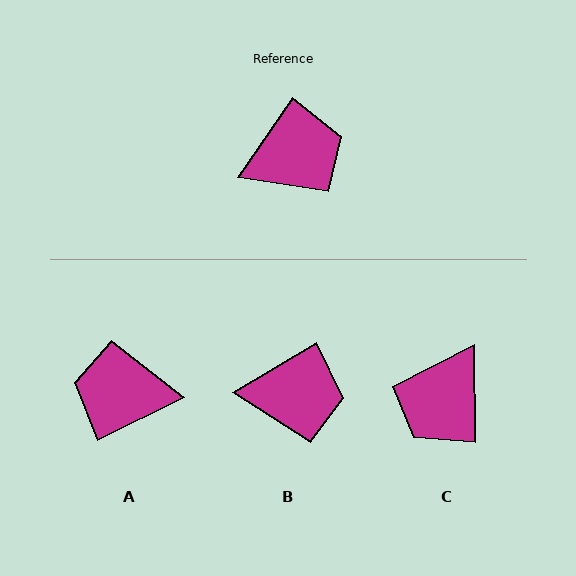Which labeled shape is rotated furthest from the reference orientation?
A, about 151 degrees away.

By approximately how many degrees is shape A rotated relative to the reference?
Approximately 151 degrees counter-clockwise.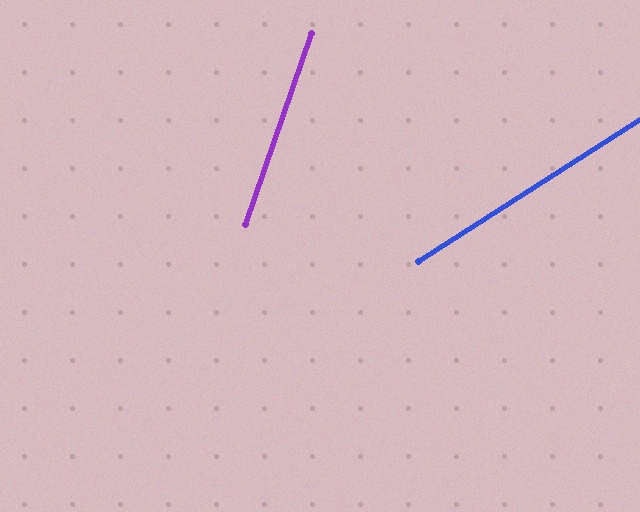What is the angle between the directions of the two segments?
Approximately 38 degrees.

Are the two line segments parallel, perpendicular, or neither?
Neither parallel nor perpendicular — they differ by about 38°.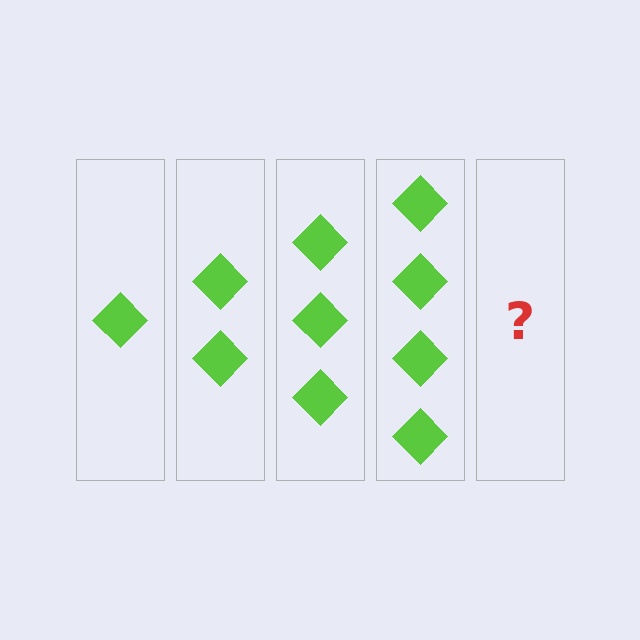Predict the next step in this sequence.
The next step is 5 diamonds.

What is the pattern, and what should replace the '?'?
The pattern is that each step adds one more diamond. The '?' should be 5 diamonds.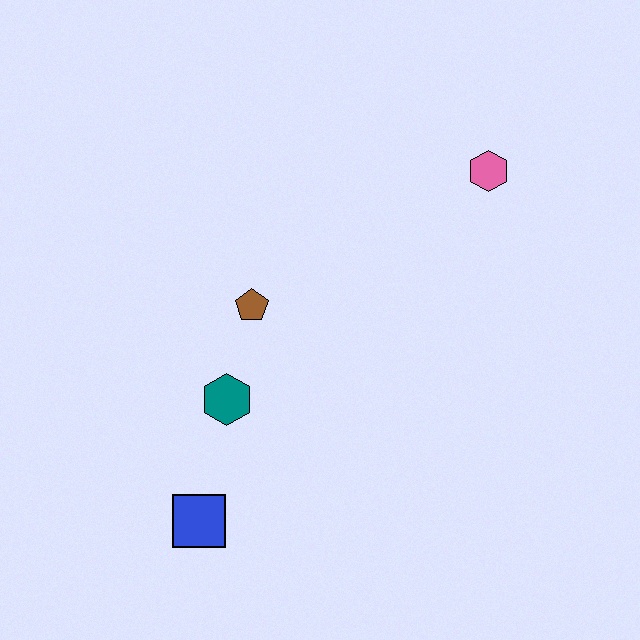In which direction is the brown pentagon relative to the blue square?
The brown pentagon is above the blue square.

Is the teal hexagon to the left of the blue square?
No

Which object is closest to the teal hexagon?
The brown pentagon is closest to the teal hexagon.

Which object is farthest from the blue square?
The pink hexagon is farthest from the blue square.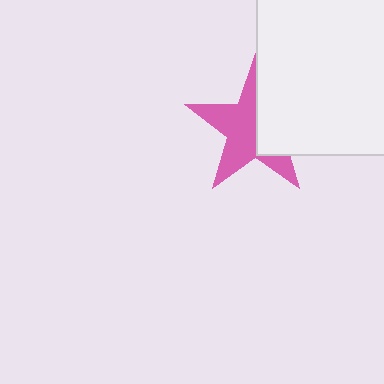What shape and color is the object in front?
The object in front is a white square.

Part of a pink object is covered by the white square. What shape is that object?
It is a star.